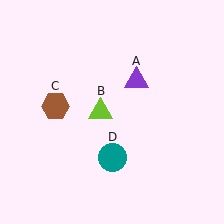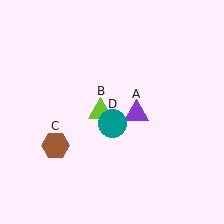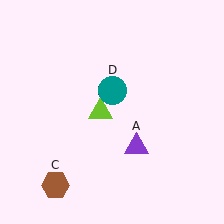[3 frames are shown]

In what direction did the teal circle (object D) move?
The teal circle (object D) moved up.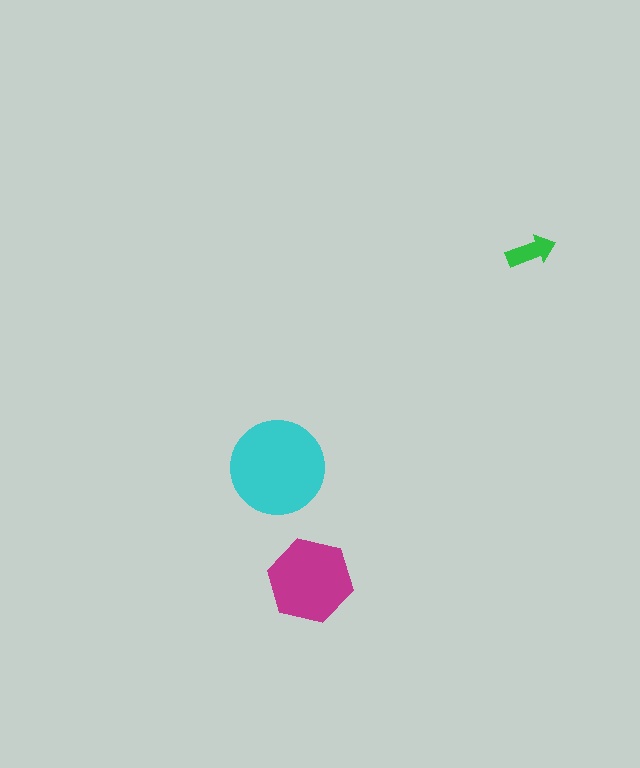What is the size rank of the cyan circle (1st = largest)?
1st.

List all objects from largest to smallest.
The cyan circle, the magenta hexagon, the green arrow.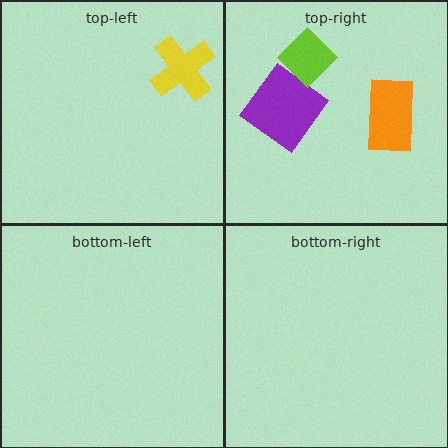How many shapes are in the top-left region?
1.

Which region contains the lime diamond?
The top-right region.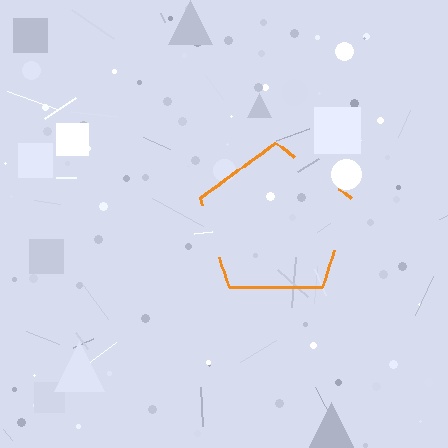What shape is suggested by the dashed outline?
The dashed outline suggests a pentagon.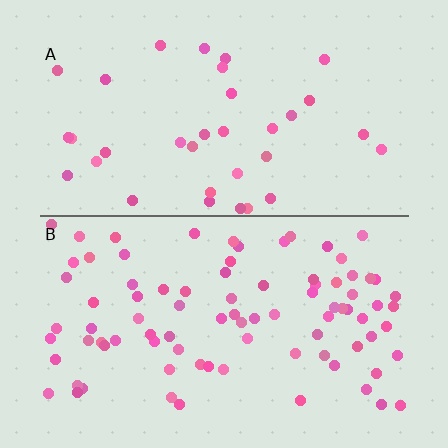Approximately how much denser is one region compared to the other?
Approximately 2.5× — region B over region A.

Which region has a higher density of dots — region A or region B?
B (the bottom).